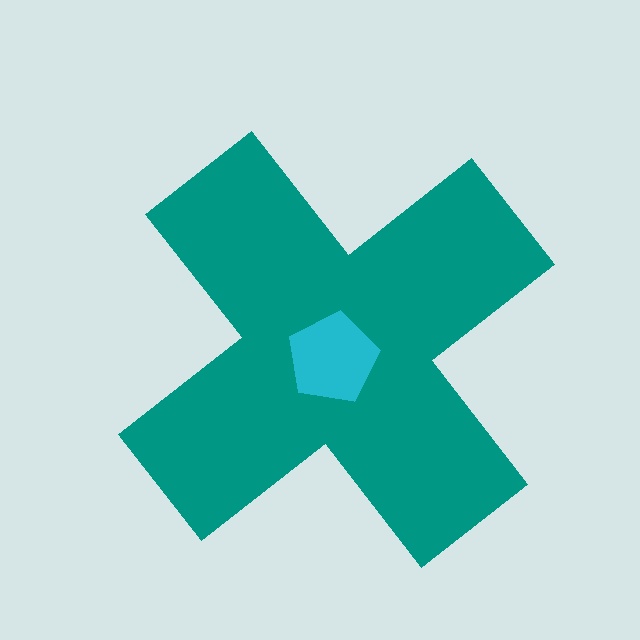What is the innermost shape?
The cyan pentagon.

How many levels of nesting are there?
2.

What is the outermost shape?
The teal cross.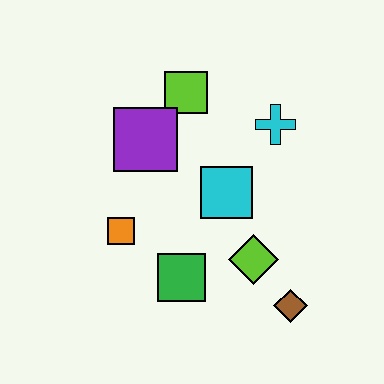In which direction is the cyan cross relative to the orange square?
The cyan cross is to the right of the orange square.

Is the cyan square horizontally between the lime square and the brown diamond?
Yes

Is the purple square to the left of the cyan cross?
Yes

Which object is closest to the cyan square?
The lime diamond is closest to the cyan square.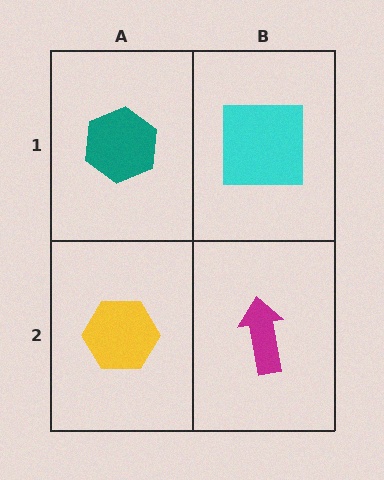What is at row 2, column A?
A yellow hexagon.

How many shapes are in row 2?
2 shapes.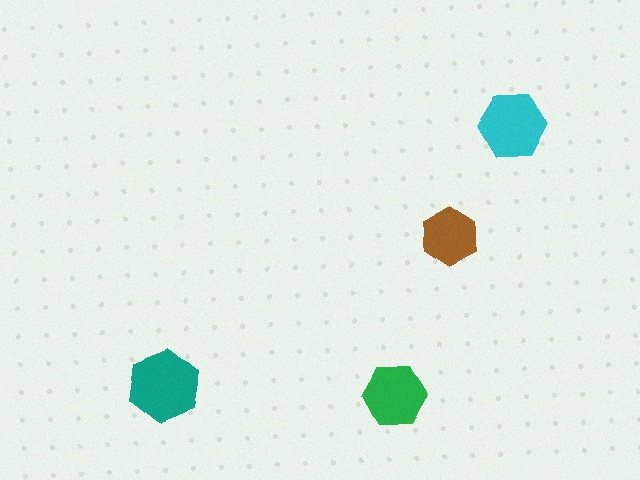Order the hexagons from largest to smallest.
the teal one, the cyan one, the green one, the brown one.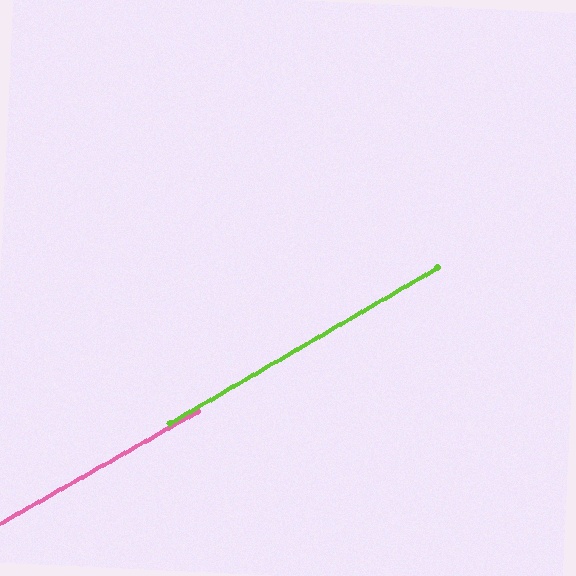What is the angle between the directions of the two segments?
Approximately 1 degree.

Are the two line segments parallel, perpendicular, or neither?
Parallel — their directions differ by only 0.6°.